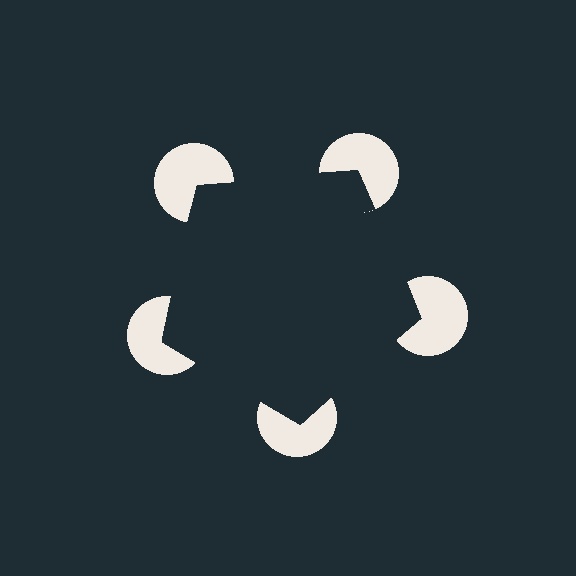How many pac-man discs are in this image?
There are 5 — one at each vertex of the illusory pentagon.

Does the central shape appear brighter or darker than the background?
It typically appears slightly darker than the background, even though no actual brightness change is drawn.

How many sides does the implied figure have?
5 sides.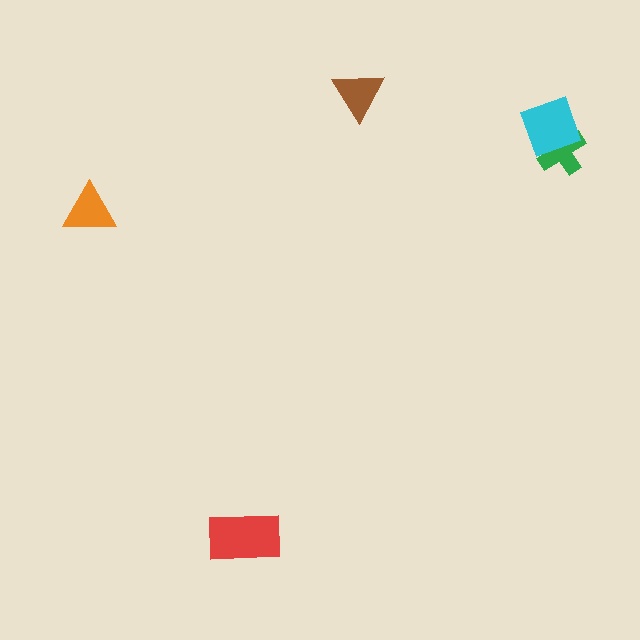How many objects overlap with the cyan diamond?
1 object overlaps with the cyan diamond.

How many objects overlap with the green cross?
1 object overlaps with the green cross.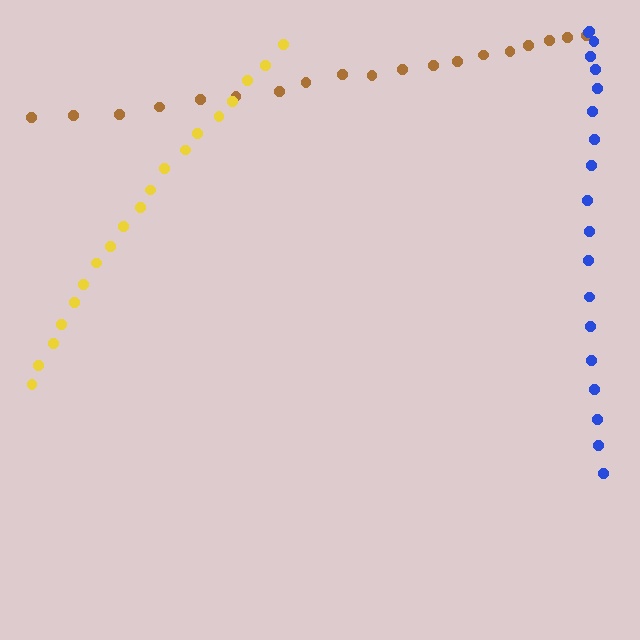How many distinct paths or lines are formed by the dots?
There are 3 distinct paths.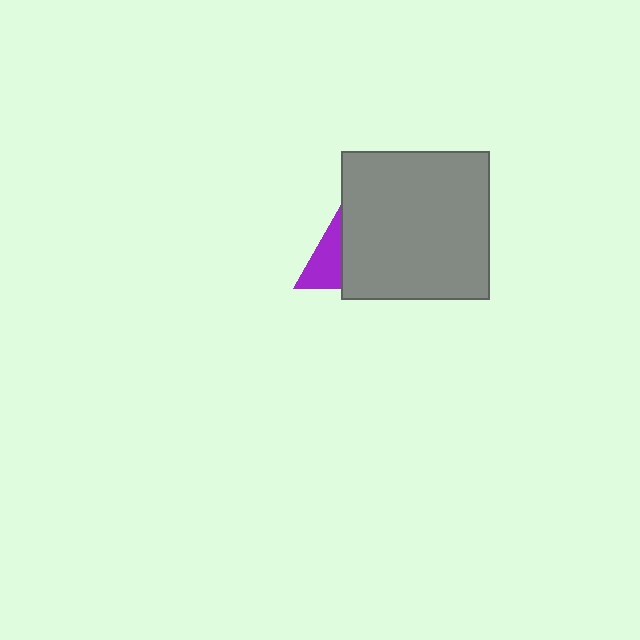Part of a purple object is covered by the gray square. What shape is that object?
It is a triangle.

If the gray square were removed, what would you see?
You would see the complete purple triangle.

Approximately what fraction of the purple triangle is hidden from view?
Roughly 63% of the purple triangle is hidden behind the gray square.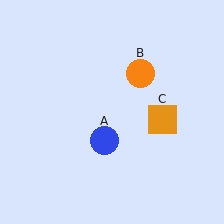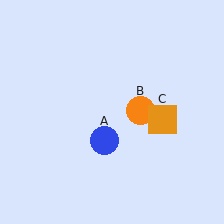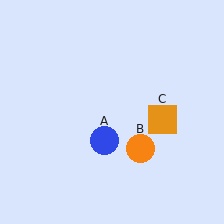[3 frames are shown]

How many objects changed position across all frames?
1 object changed position: orange circle (object B).